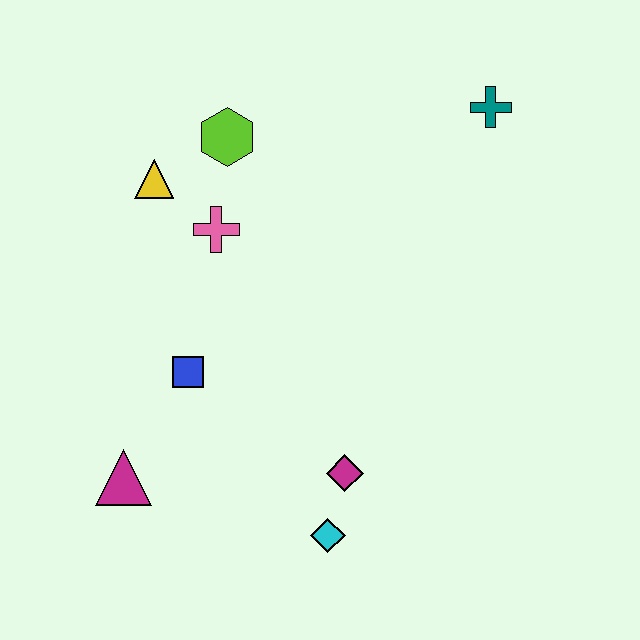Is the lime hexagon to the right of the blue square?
Yes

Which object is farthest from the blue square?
The teal cross is farthest from the blue square.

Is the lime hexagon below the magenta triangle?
No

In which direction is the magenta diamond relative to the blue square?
The magenta diamond is to the right of the blue square.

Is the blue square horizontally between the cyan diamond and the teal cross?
No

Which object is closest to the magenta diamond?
The cyan diamond is closest to the magenta diamond.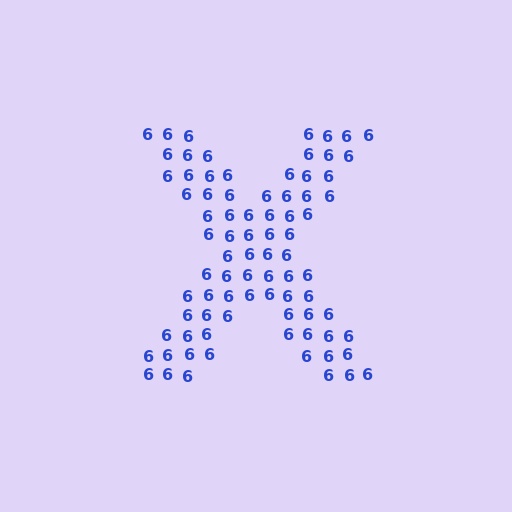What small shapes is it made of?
It is made of small digit 6's.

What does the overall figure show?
The overall figure shows the letter X.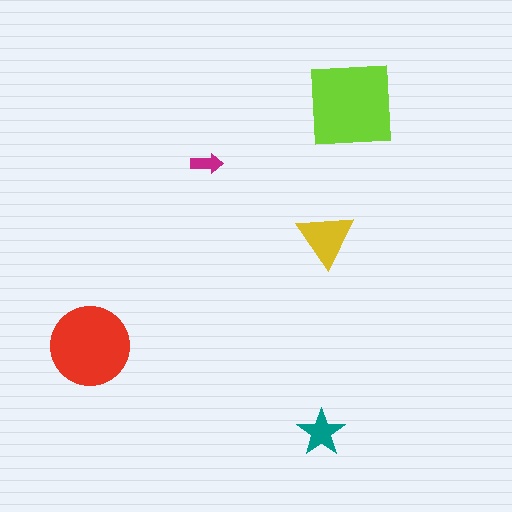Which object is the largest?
The lime square.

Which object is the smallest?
The magenta arrow.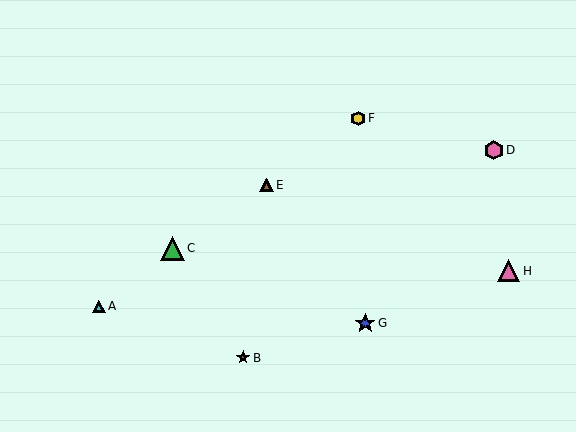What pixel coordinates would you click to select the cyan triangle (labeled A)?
Click at (99, 306) to select the cyan triangle A.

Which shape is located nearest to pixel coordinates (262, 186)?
The brown triangle (labeled E) at (267, 185) is nearest to that location.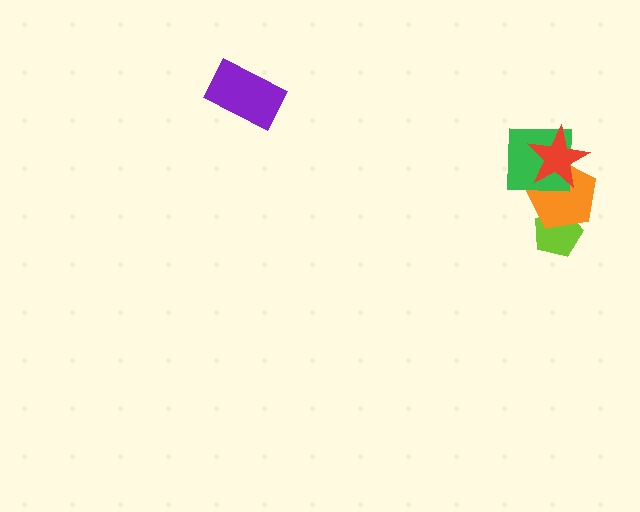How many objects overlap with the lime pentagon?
1 object overlaps with the lime pentagon.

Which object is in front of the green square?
The red star is in front of the green square.